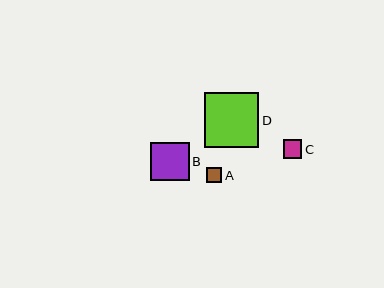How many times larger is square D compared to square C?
Square D is approximately 2.9 times the size of square C.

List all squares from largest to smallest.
From largest to smallest: D, B, C, A.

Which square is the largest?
Square D is the largest with a size of approximately 55 pixels.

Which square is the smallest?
Square A is the smallest with a size of approximately 15 pixels.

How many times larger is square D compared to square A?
Square D is approximately 3.6 times the size of square A.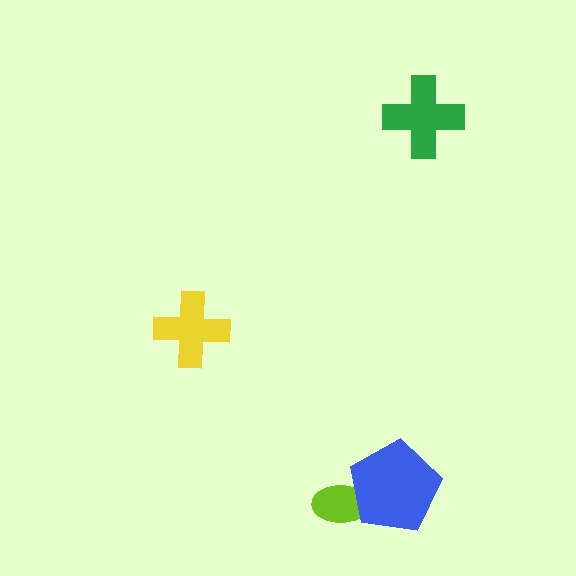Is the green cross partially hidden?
No, no other shape covers it.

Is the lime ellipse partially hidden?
Yes, it is partially covered by another shape.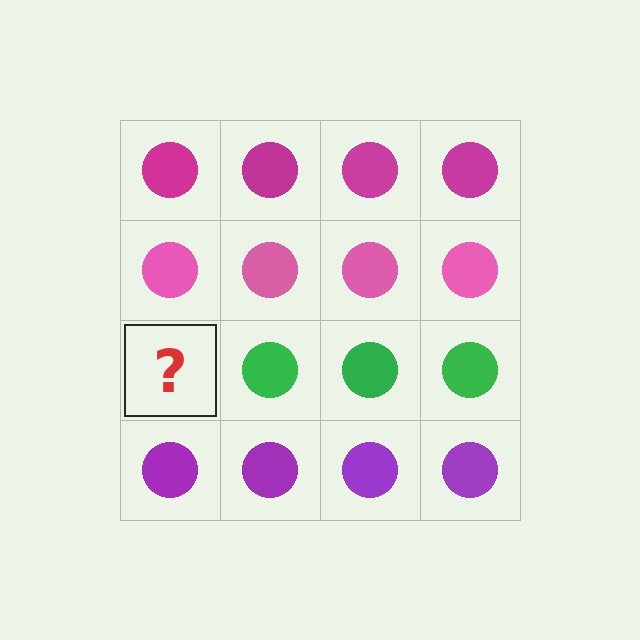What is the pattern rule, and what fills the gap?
The rule is that each row has a consistent color. The gap should be filled with a green circle.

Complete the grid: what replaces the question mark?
The question mark should be replaced with a green circle.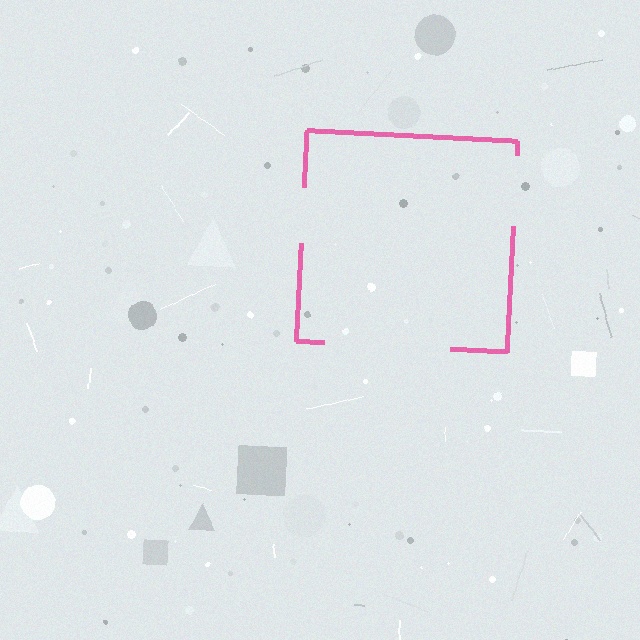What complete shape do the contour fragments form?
The contour fragments form a square.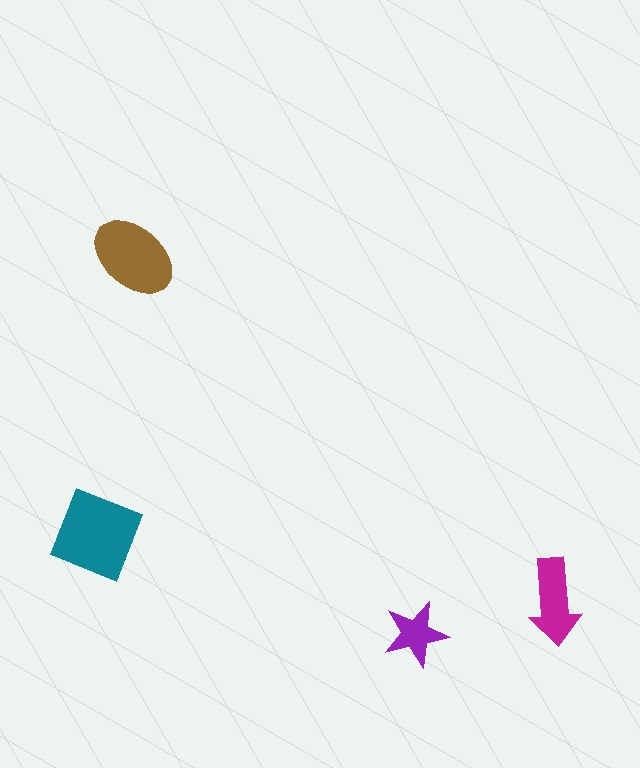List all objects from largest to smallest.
The teal diamond, the brown ellipse, the magenta arrow, the purple star.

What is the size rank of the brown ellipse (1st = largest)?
2nd.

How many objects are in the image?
There are 4 objects in the image.